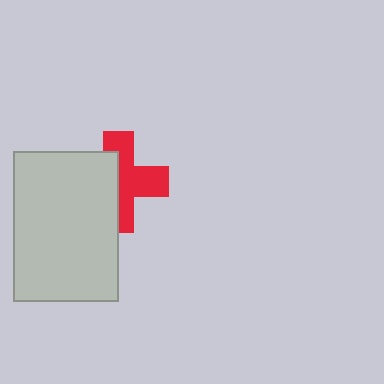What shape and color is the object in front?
The object in front is a light gray rectangle.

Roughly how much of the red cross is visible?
About half of it is visible (roughly 54%).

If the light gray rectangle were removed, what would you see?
You would see the complete red cross.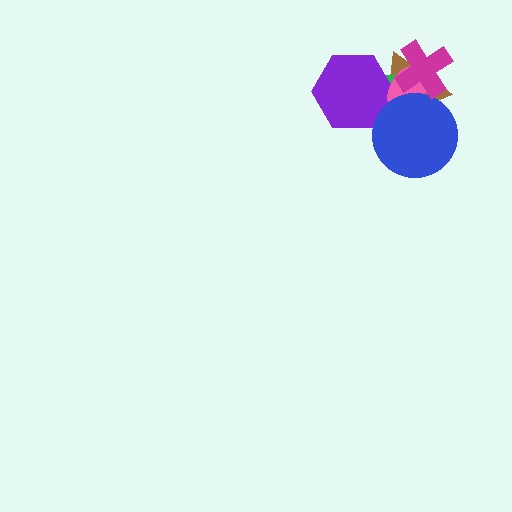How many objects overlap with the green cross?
5 objects overlap with the green cross.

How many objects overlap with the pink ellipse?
5 objects overlap with the pink ellipse.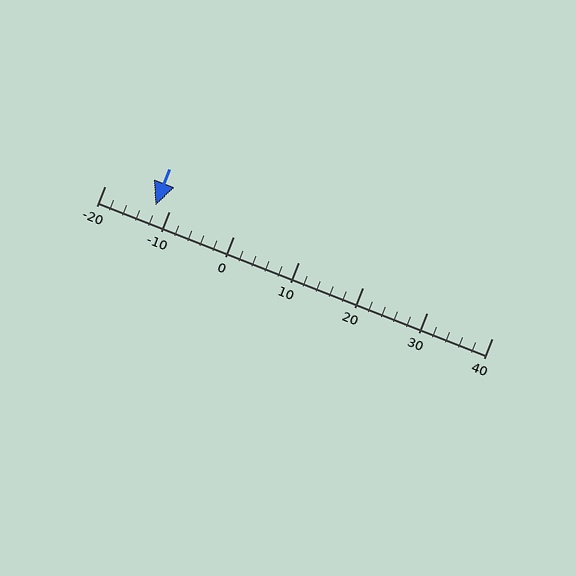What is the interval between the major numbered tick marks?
The major tick marks are spaced 10 units apart.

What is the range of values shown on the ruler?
The ruler shows values from -20 to 40.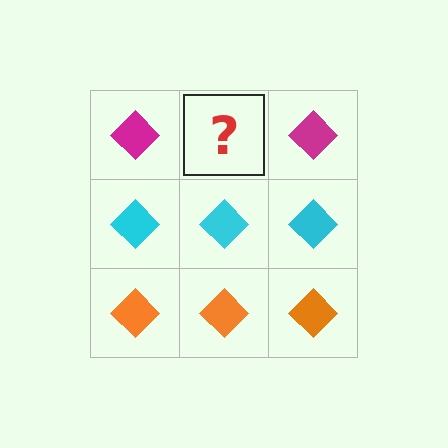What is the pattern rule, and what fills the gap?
The rule is that each row has a consistent color. The gap should be filled with a magenta diamond.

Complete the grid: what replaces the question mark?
The question mark should be replaced with a magenta diamond.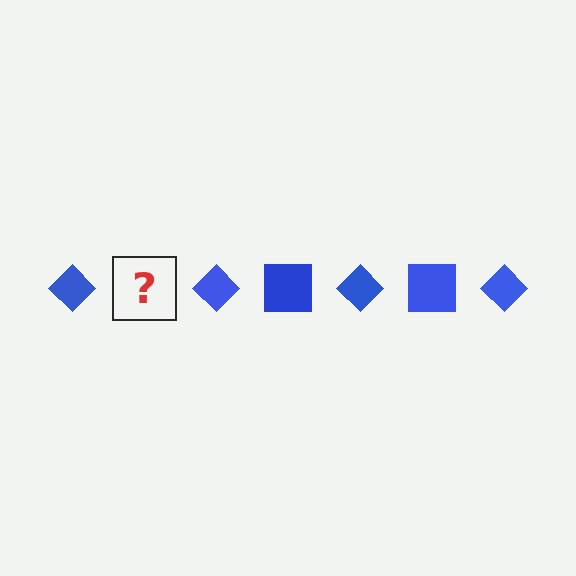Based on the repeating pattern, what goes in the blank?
The blank should be a blue square.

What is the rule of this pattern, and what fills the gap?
The rule is that the pattern cycles through diamond, square shapes in blue. The gap should be filled with a blue square.